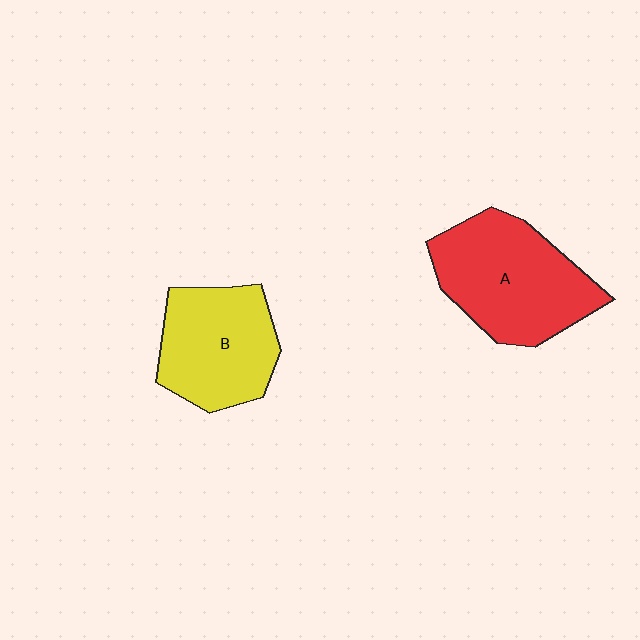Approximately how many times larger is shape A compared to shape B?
Approximately 1.2 times.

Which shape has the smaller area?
Shape B (yellow).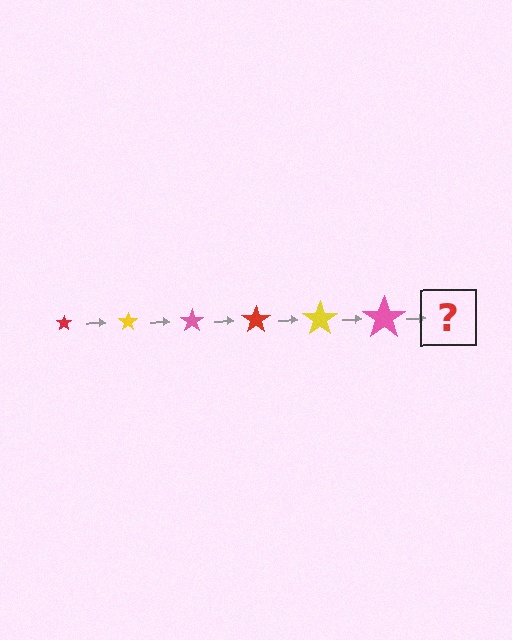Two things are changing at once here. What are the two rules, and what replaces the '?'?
The two rules are that the star grows larger each step and the color cycles through red, yellow, and pink. The '?' should be a red star, larger than the previous one.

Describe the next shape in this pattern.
It should be a red star, larger than the previous one.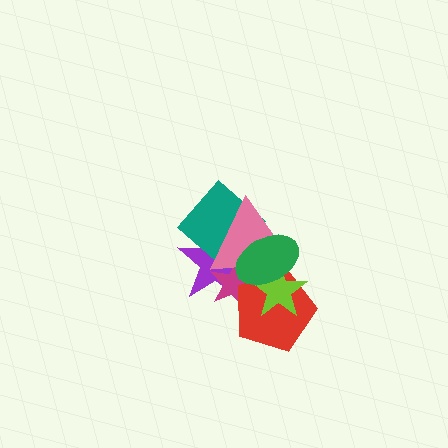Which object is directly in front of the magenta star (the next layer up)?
The teal diamond is directly in front of the magenta star.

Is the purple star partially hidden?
Yes, it is partially covered by another shape.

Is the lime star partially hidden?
Yes, it is partially covered by another shape.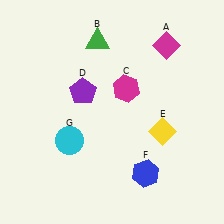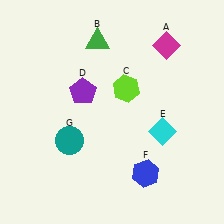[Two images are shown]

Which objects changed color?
C changed from magenta to lime. E changed from yellow to cyan. G changed from cyan to teal.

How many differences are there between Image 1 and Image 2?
There are 3 differences between the two images.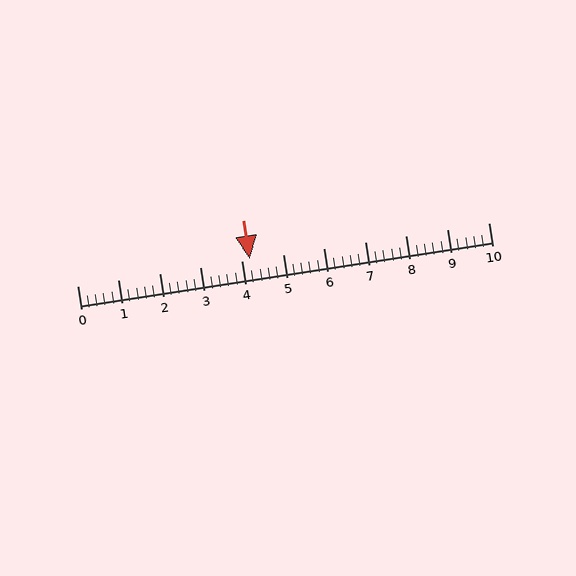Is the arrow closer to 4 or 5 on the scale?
The arrow is closer to 4.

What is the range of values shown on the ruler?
The ruler shows values from 0 to 10.